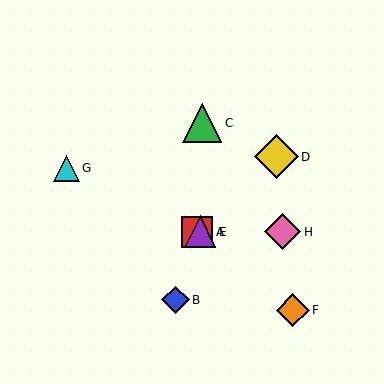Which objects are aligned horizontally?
Objects A, E, H are aligned horizontally.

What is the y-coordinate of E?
Object E is at y≈232.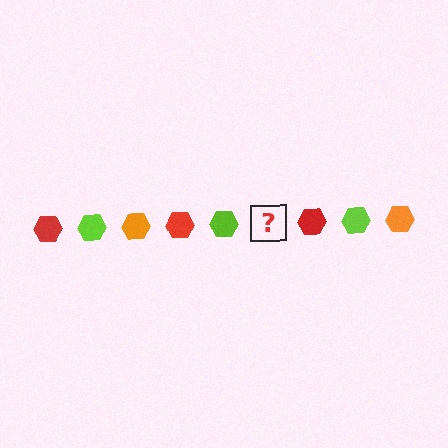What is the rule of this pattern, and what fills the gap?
The rule is that the pattern cycles through red, lime, orange hexagons. The gap should be filled with an orange hexagon.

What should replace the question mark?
The question mark should be replaced with an orange hexagon.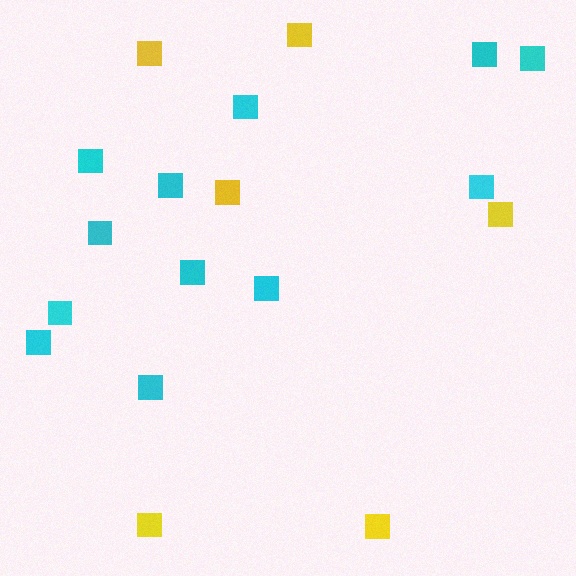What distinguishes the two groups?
There are 2 groups: one group of cyan squares (12) and one group of yellow squares (6).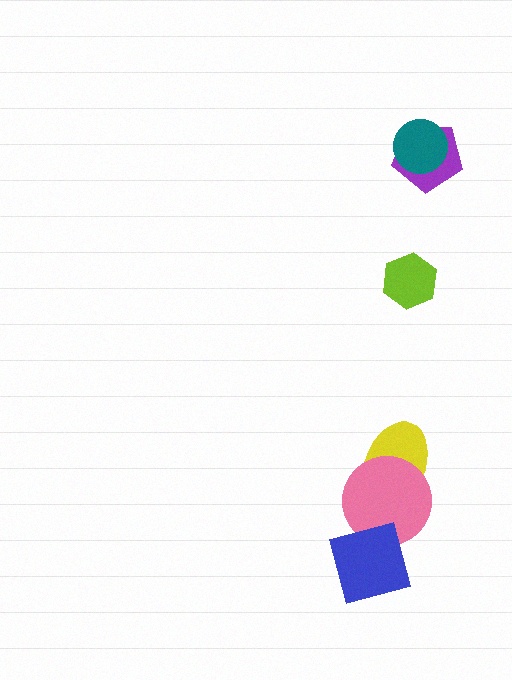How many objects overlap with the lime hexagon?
0 objects overlap with the lime hexagon.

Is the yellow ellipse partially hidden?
Yes, it is partially covered by another shape.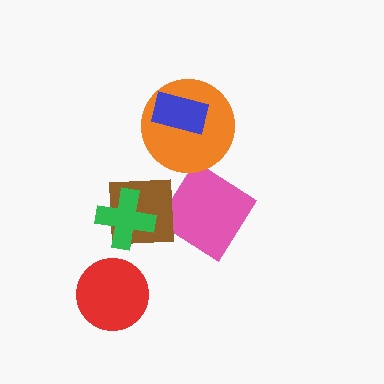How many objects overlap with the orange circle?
1 object overlaps with the orange circle.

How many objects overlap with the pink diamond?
0 objects overlap with the pink diamond.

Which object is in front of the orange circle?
The blue rectangle is in front of the orange circle.